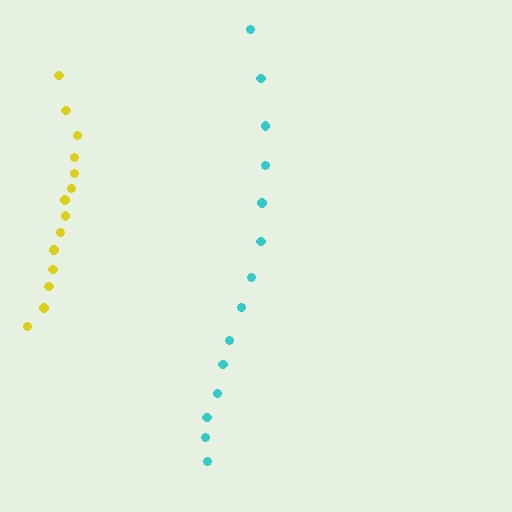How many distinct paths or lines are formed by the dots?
There are 2 distinct paths.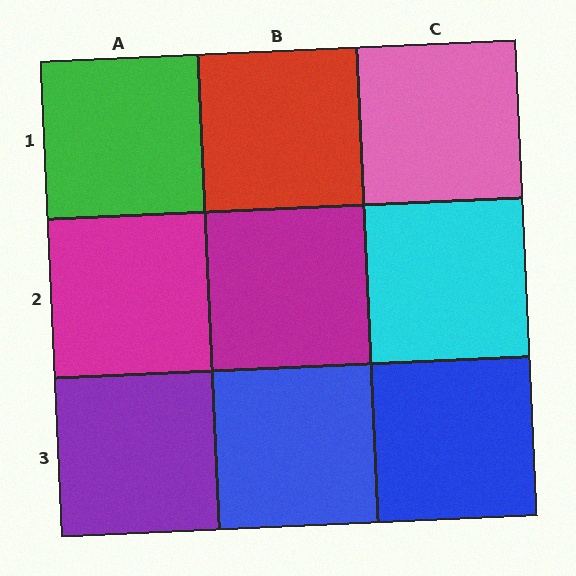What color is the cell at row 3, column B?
Blue.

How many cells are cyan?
1 cell is cyan.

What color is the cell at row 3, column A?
Purple.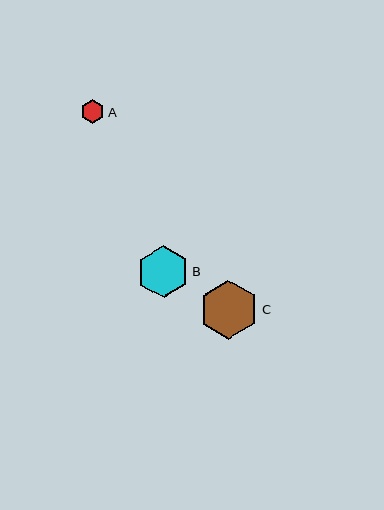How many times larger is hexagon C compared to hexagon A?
Hexagon C is approximately 2.5 times the size of hexagon A.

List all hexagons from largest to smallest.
From largest to smallest: C, B, A.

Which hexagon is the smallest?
Hexagon A is the smallest with a size of approximately 24 pixels.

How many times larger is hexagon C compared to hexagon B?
Hexagon C is approximately 1.1 times the size of hexagon B.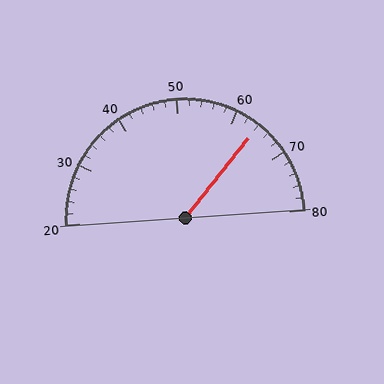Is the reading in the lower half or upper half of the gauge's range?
The reading is in the upper half of the range (20 to 80).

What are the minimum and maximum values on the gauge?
The gauge ranges from 20 to 80.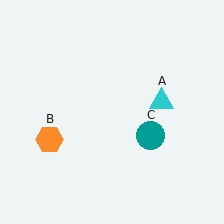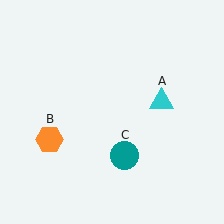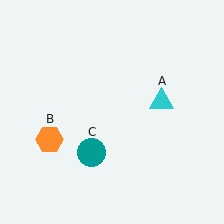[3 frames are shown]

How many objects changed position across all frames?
1 object changed position: teal circle (object C).